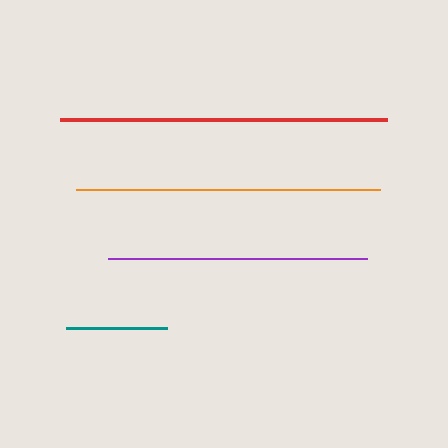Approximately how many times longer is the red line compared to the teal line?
The red line is approximately 3.2 times the length of the teal line.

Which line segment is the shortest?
The teal line is the shortest at approximately 102 pixels.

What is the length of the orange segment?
The orange segment is approximately 304 pixels long.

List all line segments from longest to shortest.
From longest to shortest: red, orange, purple, teal.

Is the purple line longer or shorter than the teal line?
The purple line is longer than the teal line.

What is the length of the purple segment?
The purple segment is approximately 260 pixels long.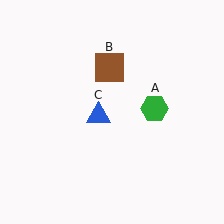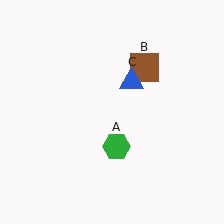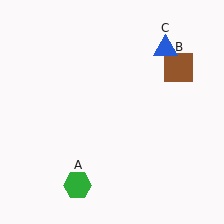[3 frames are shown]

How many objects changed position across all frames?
3 objects changed position: green hexagon (object A), brown square (object B), blue triangle (object C).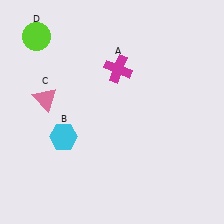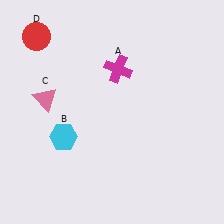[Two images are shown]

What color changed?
The circle (D) changed from lime in Image 1 to red in Image 2.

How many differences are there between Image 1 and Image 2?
There is 1 difference between the two images.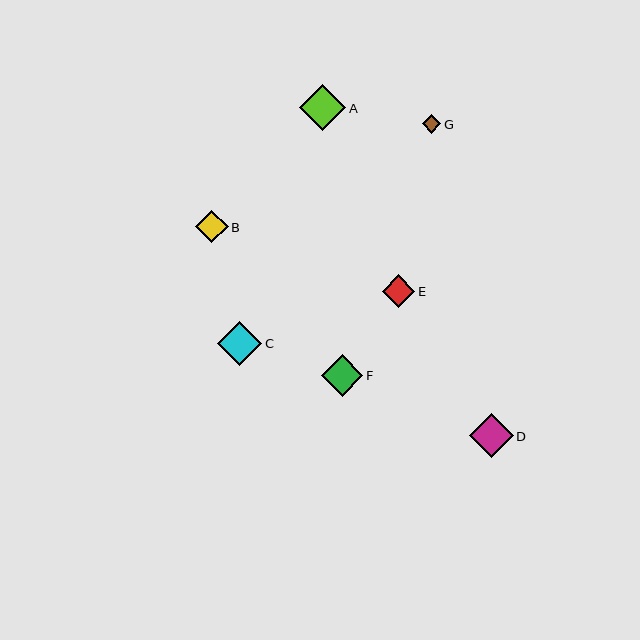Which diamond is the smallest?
Diamond G is the smallest with a size of approximately 19 pixels.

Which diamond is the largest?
Diamond A is the largest with a size of approximately 46 pixels.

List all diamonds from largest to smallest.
From largest to smallest: A, C, D, F, E, B, G.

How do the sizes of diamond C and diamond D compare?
Diamond C and diamond D are approximately the same size.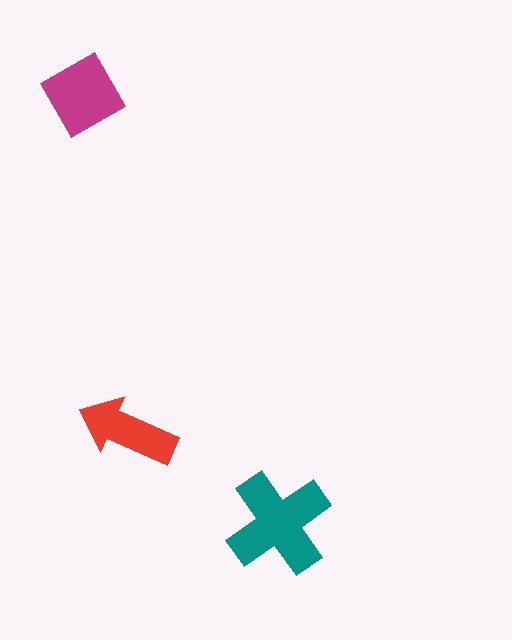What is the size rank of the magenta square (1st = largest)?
2nd.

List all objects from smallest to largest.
The red arrow, the magenta square, the teal cross.